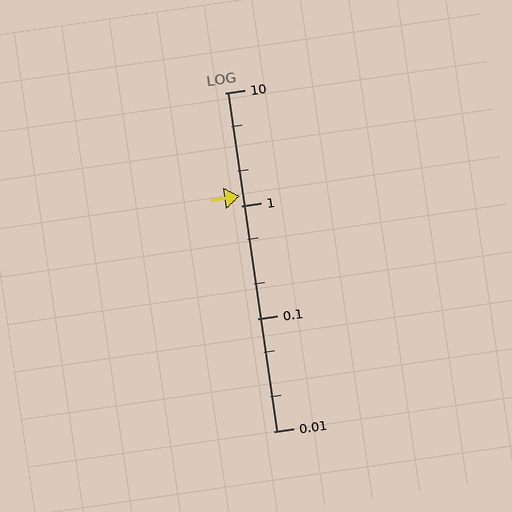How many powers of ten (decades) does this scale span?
The scale spans 3 decades, from 0.01 to 10.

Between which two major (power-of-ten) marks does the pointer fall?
The pointer is between 1 and 10.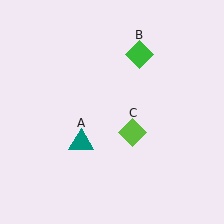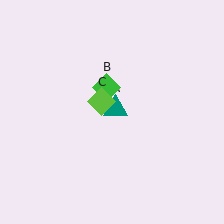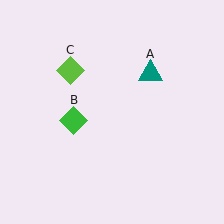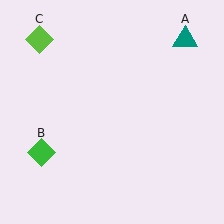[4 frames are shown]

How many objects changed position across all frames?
3 objects changed position: teal triangle (object A), green diamond (object B), lime diamond (object C).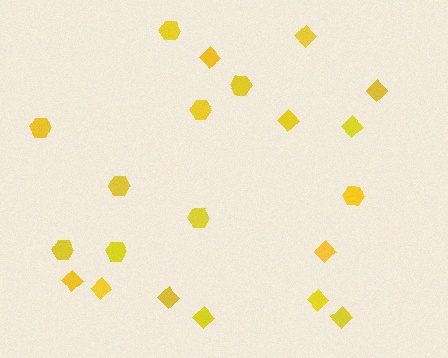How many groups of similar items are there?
There are 2 groups: one group of diamonds (12) and one group of hexagons (9).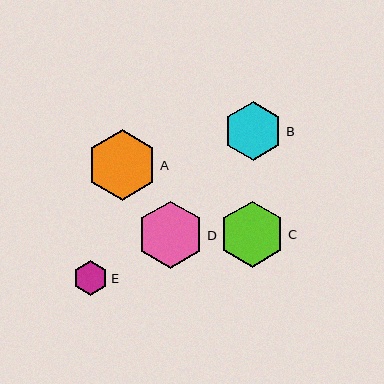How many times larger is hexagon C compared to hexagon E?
Hexagon C is approximately 1.9 times the size of hexagon E.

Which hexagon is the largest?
Hexagon A is the largest with a size of approximately 70 pixels.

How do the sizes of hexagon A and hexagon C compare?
Hexagon A and hexagon C are approximately the same size.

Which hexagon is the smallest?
Hexagon E is the smallest with a size of approximately 35 pixels.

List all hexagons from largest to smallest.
From largest to smallest: A, D, C, B, E.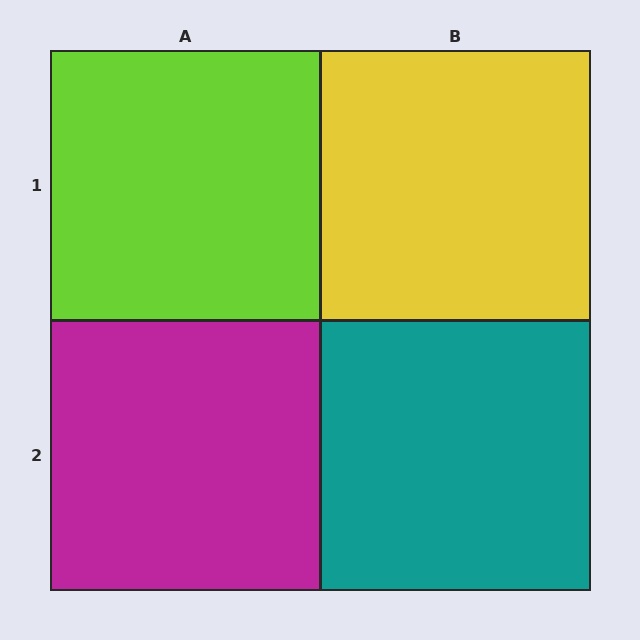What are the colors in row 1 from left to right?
Lime, yellow.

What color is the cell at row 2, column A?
Magenta.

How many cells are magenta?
1 cell is magenta.